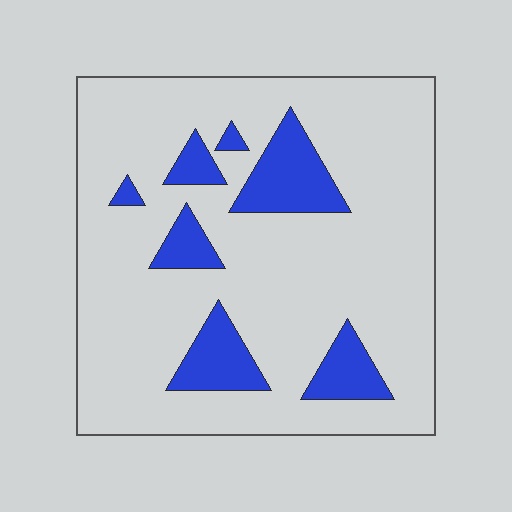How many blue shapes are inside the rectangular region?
7.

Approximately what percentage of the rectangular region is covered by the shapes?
Approximately 15%.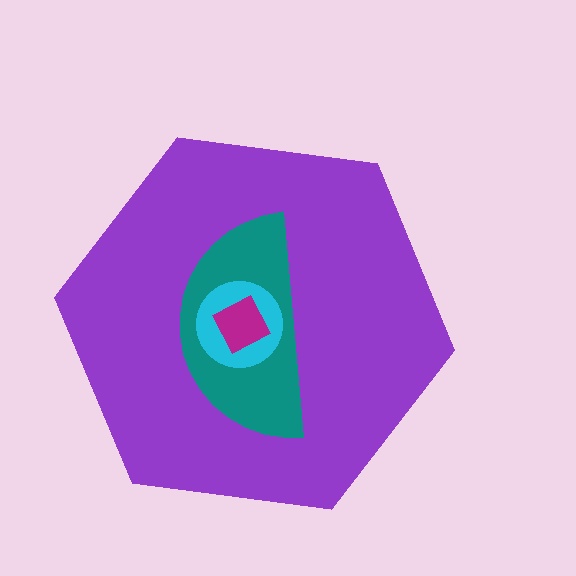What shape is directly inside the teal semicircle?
The cyan circle.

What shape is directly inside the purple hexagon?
The teal semicircle.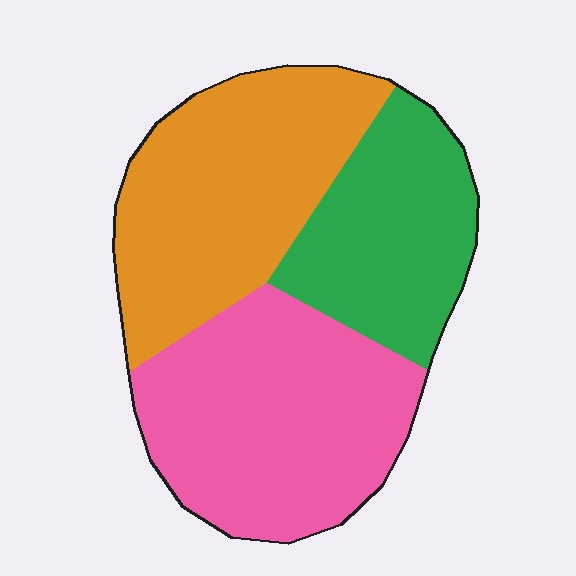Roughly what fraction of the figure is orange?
Orange takes up between a third and a half of the figure.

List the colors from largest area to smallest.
From largest to smallest: pink, orange, green.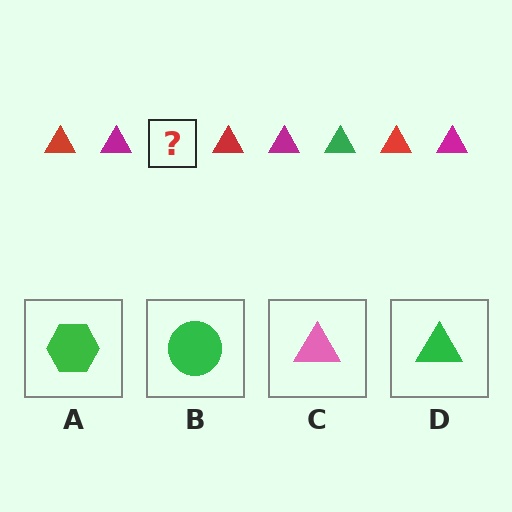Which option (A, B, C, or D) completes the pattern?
D.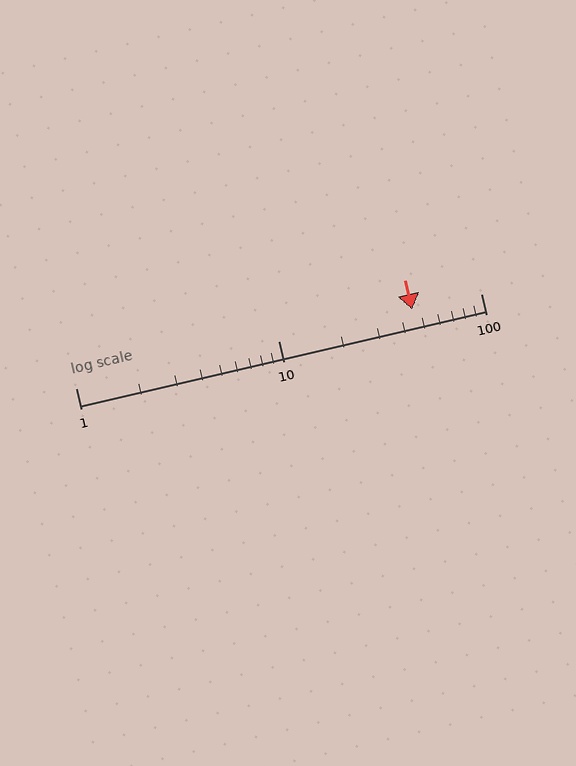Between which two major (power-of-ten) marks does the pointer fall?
The pointer is between 10 and 100.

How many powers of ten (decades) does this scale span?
The scale spans 2 decades, from 1 to 100.